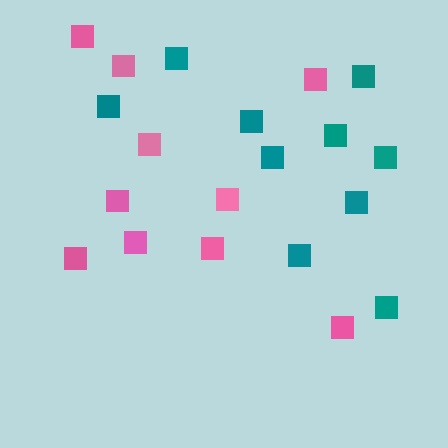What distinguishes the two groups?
There are 2 groups: one group of teal squares (10) and one group of pink squares (10).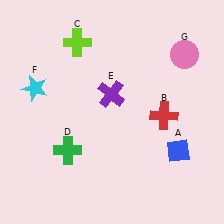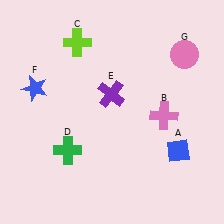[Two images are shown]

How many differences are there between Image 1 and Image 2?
There are 2 differences between the two images.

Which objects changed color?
B changed from red to pink. F changed from cyan to blue.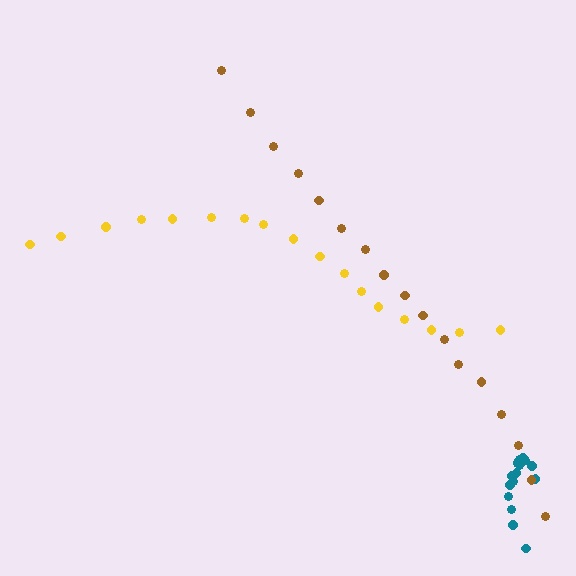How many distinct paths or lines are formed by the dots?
There are 3 distinct paths.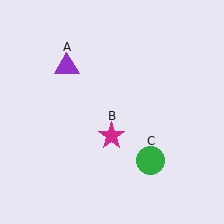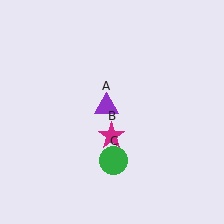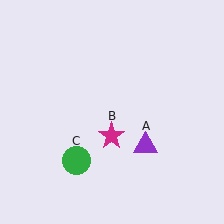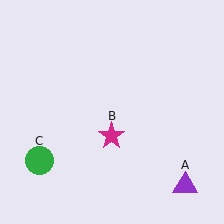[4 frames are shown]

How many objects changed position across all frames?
2 objects changed position: purple triangle (object A), green circle (object C).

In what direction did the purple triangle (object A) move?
The purple triangle (object A) moved down and to the right.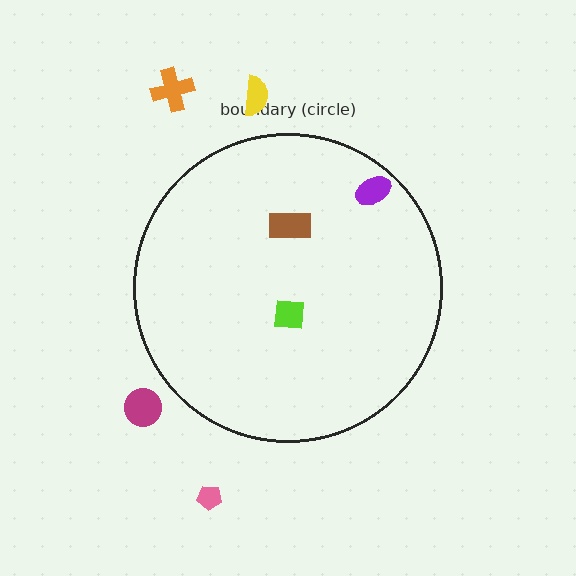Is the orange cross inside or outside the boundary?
Outside.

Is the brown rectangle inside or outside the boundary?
Inside.